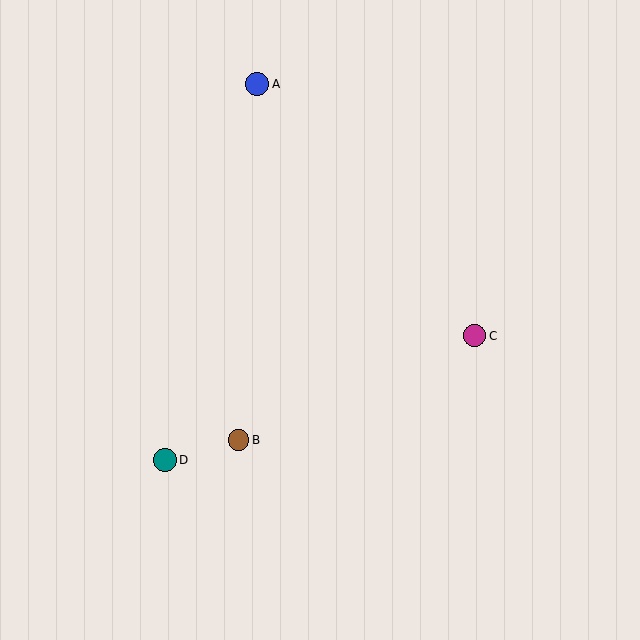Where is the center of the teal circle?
The center of the teal circle is at (165, 460).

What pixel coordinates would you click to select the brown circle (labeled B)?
Click at (239, 440) to select the brown circle B.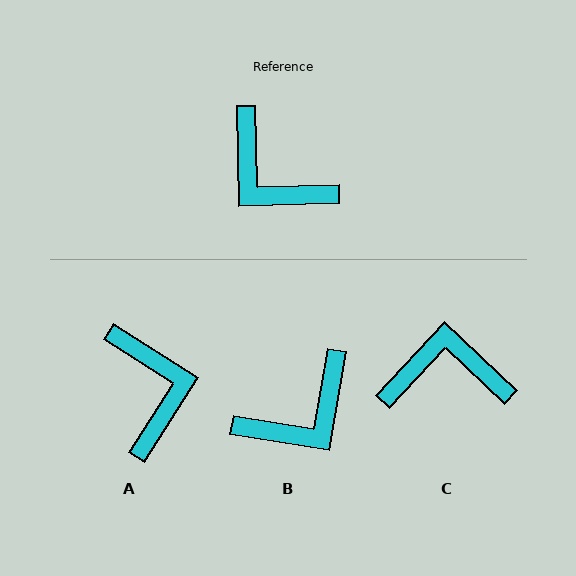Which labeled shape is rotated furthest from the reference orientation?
A, about 146 degrees away.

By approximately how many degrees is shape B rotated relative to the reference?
Approximately 79 degrees counter-clockwise.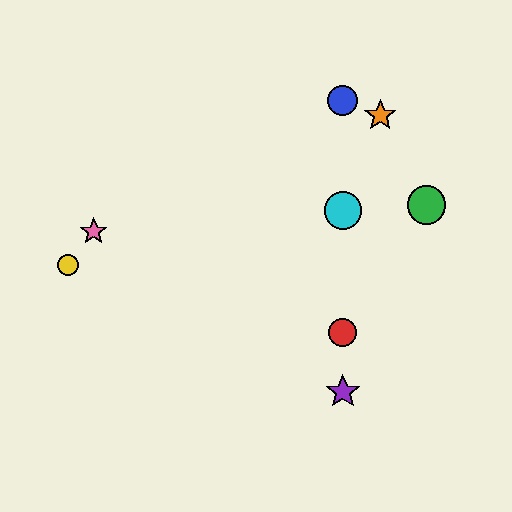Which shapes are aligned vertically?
The red circle, the blue circle, the purple star, the cyan circle are aligned vertically.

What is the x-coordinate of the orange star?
The orange star is at x≈380.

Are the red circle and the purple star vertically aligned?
Yes, both are at x≈343.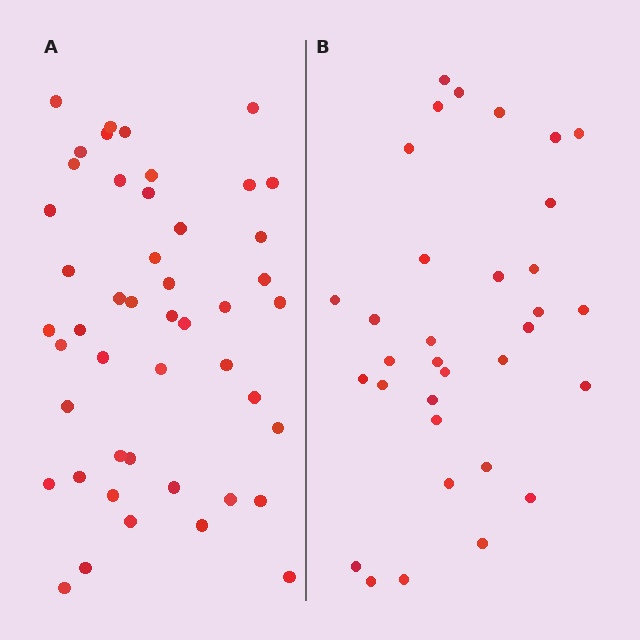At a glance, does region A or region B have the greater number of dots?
Region A (the left region) has more dots.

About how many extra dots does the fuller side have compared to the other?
Region A has approximately 15 more dots than region B.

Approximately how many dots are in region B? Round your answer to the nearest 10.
About 30 dots. (The exact count is 33, which rounds to 30.)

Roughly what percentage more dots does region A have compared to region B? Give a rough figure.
About 40% more.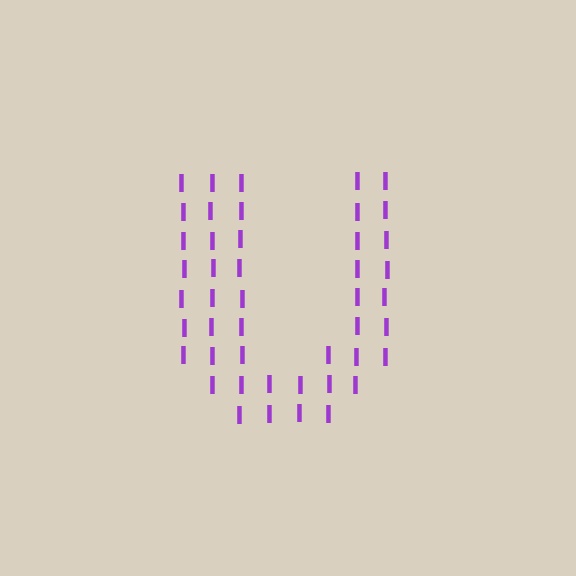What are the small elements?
The small elements are letter I's.